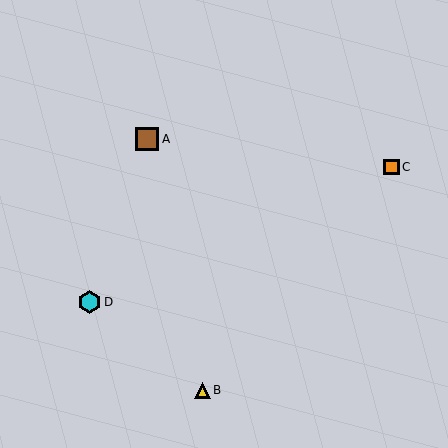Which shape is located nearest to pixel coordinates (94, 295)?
The cyan hexagon (labeled D) at (90, 302) is nearest to that location.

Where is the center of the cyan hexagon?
The center of the cyan hexagon is at (90, 302).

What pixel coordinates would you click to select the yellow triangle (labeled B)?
Click at (202, 390) to select the yellow triangle B.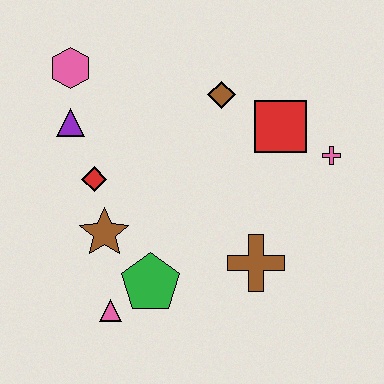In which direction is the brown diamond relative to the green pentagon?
The brown diamond is above the green pentagon.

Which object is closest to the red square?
The pink cross is closest to the red square.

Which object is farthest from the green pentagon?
The pink hexagon is farthest from the green pentagon.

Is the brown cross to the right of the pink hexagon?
Yes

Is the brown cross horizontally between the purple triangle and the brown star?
No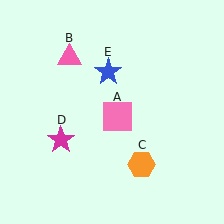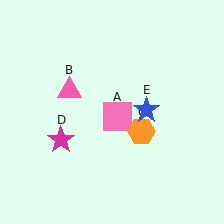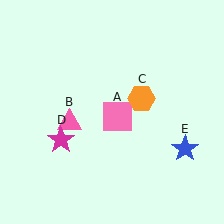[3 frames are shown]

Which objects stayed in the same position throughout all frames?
Pink square (object A) and magenta star (object D) remained stationary.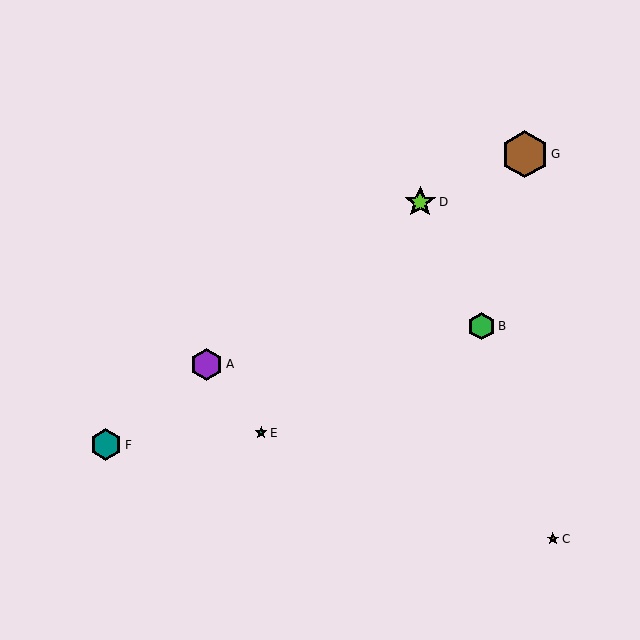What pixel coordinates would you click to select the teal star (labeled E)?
Click at (261, 433) to select the teal star E.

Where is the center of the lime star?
The center of the lime star is at (420, 202).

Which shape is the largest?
The brown hexagon (labeled G) is the largest.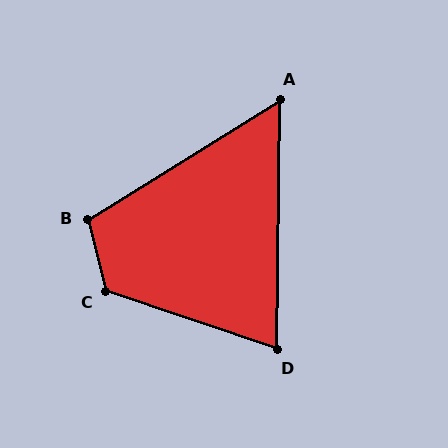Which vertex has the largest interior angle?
C, at approximately 122 degrees.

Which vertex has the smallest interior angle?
A, at approximately 58 degrees.